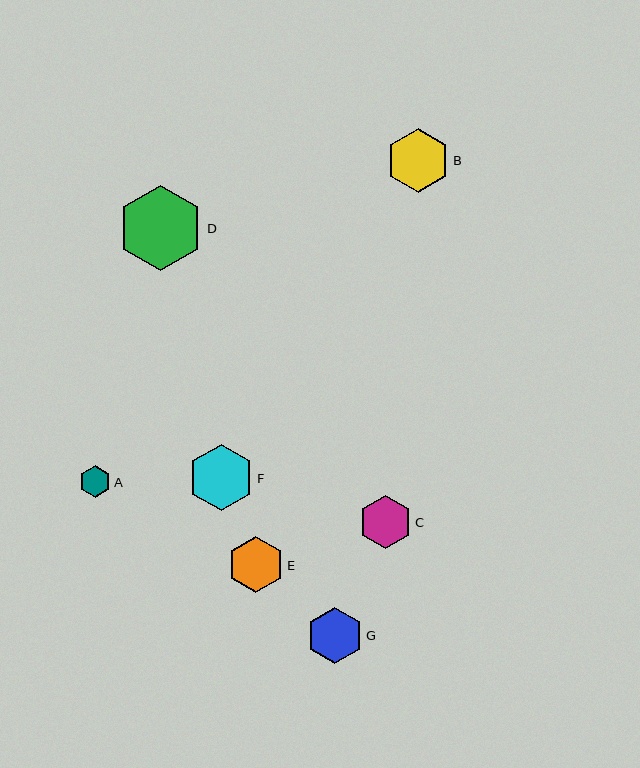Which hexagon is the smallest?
Hexagon A is the smallest with a size of approximately 31 pixels.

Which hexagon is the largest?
Hexagon D is the largest with a size of approximately 86 pixels.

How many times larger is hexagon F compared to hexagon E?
Hexagon F is approximately 1.2 times the size of hexagon E.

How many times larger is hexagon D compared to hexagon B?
Hexagon D is approximately 1.3 times the size of hexagon B.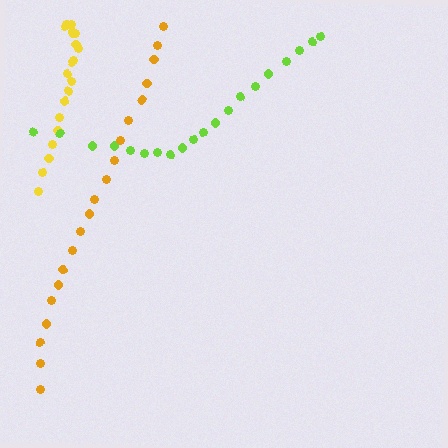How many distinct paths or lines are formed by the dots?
There are 3 distinct paths.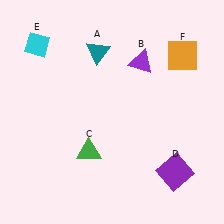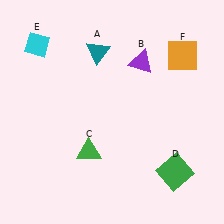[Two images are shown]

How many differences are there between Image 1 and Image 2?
There is 1 difference between the two images.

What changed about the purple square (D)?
In Image 1, D is purple. In Image 2, it changed to green.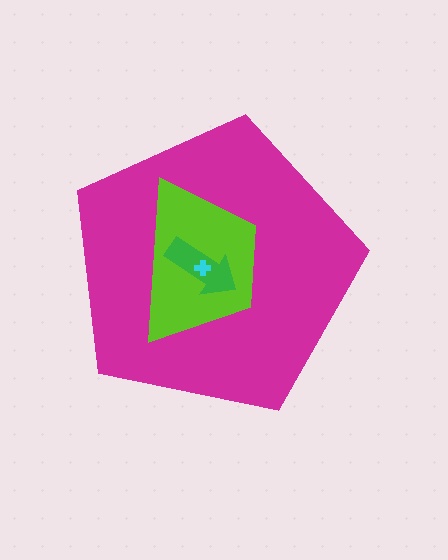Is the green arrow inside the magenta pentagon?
Yes.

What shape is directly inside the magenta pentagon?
The lime trapezoid.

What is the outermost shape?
The magenta pentagon.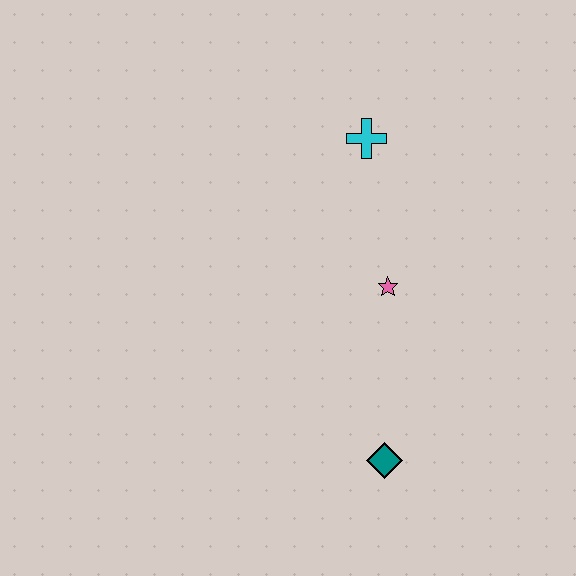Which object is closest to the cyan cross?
The pink star is closest to the cyan cross.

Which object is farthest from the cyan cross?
The teal diamond is farthest from the cyan cross.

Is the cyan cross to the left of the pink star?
Yes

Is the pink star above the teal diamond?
Yes